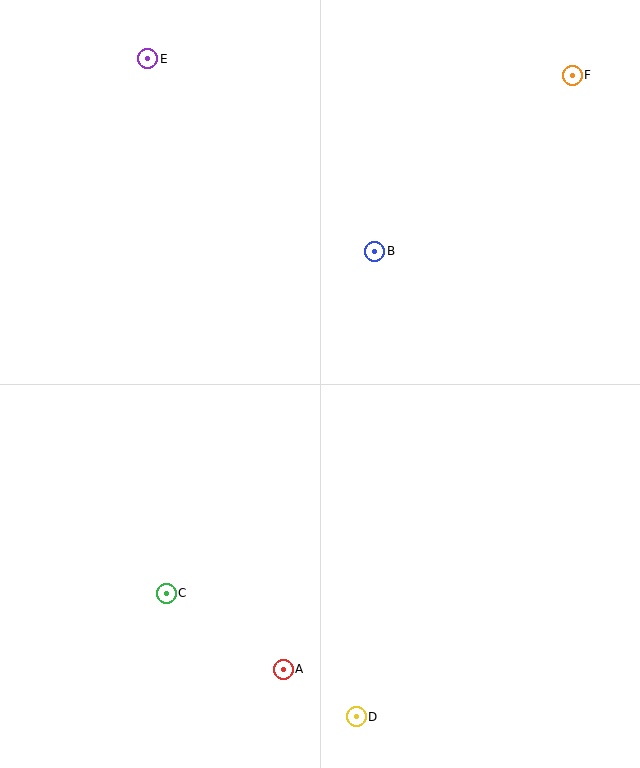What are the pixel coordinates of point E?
Point E is at (148, 59).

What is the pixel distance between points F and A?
The distance between F and A is 660 pixels.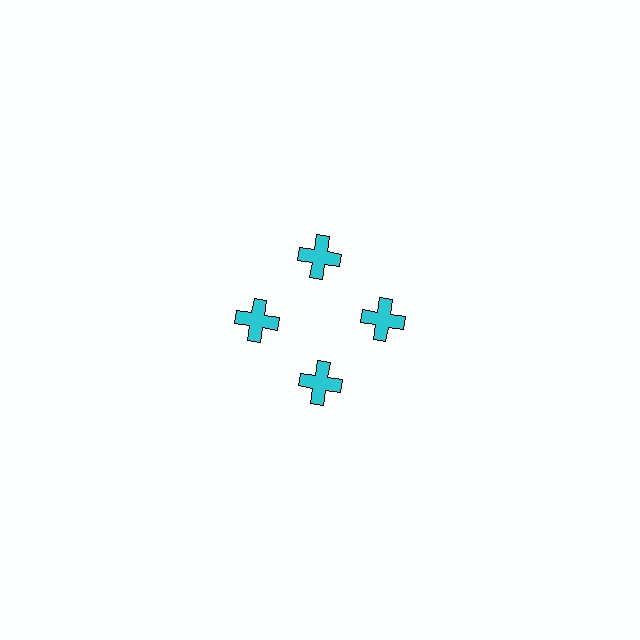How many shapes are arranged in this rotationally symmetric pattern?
There are 4 shapes, arranged in 4 groups of 1.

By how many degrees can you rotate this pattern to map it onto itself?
The pattern maps onto itself every 90 degrees of rotation.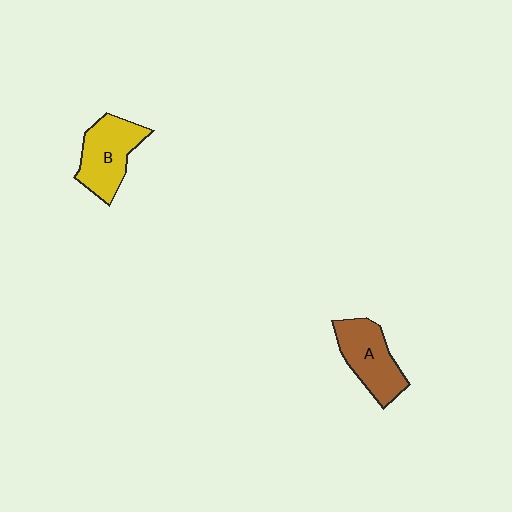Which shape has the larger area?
Shape B (yellow).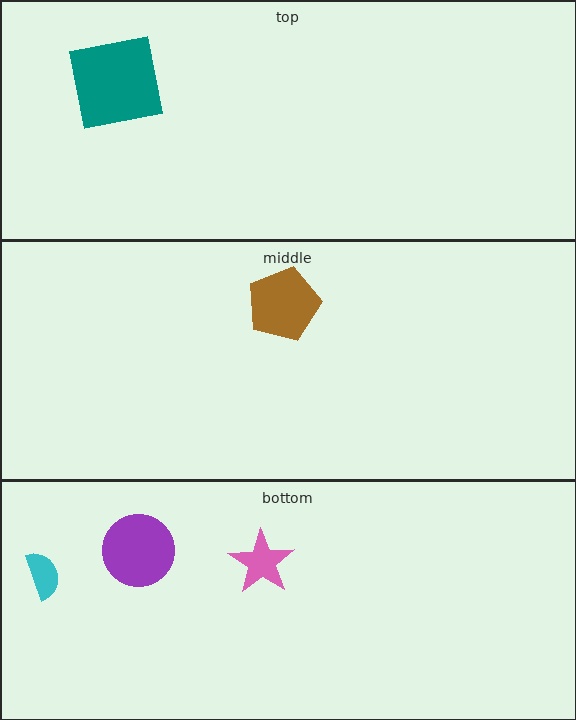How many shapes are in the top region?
1.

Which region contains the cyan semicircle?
The bottom region.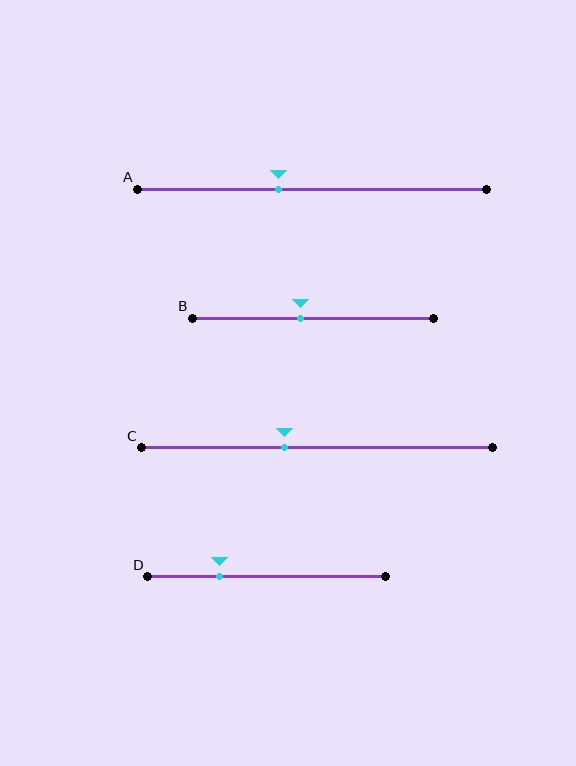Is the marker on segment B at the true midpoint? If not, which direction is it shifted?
No, the marker on segment B is shifted to the left by about 5% of the segment length.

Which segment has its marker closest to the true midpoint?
Segment B has its marker closest to the true midpoint.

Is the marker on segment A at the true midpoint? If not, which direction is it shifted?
No, the marker on segment A is shifted to the left by about 10% of the segment length.